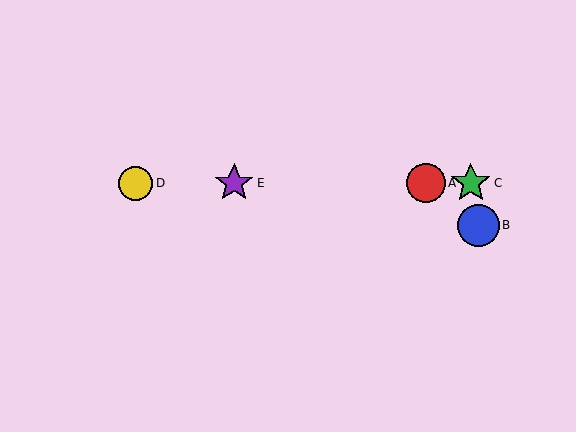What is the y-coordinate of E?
Object E is at y≈183.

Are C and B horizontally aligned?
No, C is at y≈183 and B is at y≈225.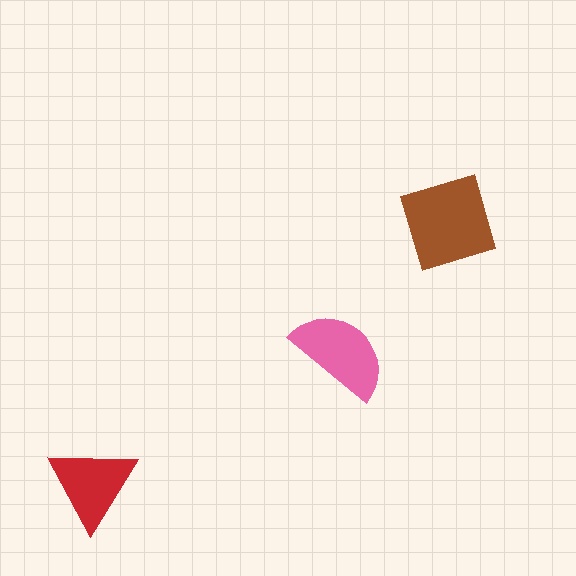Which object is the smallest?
The red triangle.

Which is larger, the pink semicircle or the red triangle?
The pink semicircle.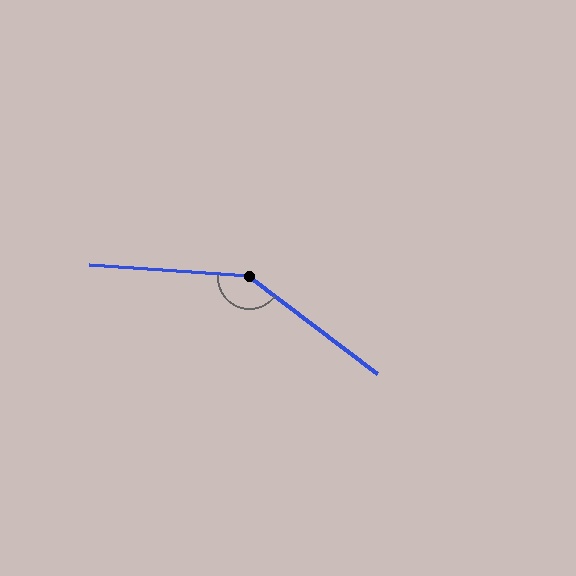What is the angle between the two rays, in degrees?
Approximately 147 degrees.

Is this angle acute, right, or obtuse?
It is obtuse.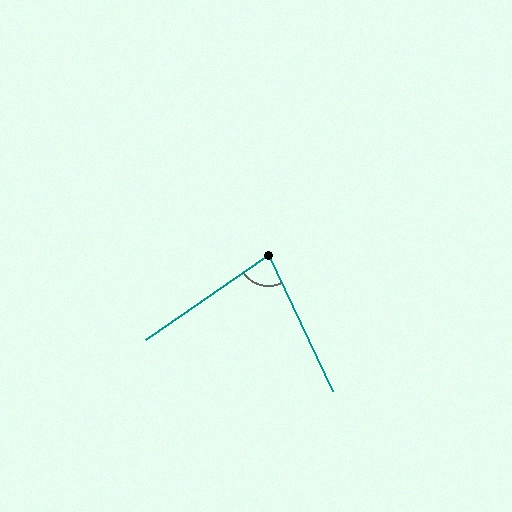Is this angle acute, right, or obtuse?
It is acute.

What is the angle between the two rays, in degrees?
Approximately 81 degrees.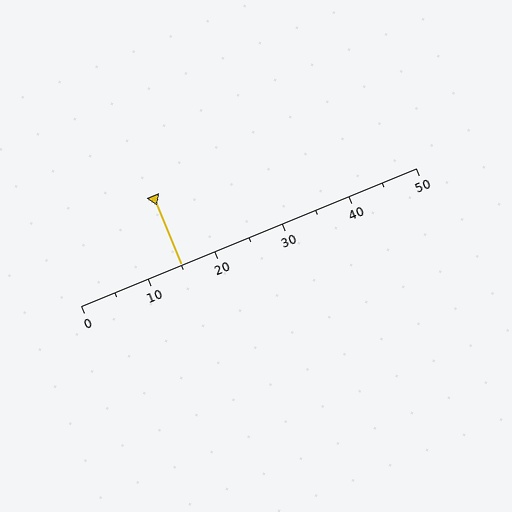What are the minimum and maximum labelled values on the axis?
The axis runs from 0 to 50.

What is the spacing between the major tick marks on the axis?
The major ticks are spaced 10 apart.